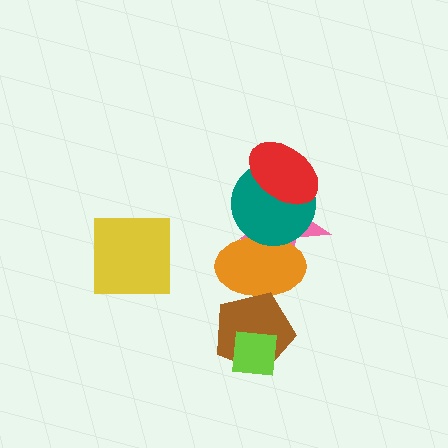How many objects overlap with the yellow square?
0 objects overlap with the yellow square.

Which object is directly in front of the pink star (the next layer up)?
The orange ellipse is directly in front of the pink star.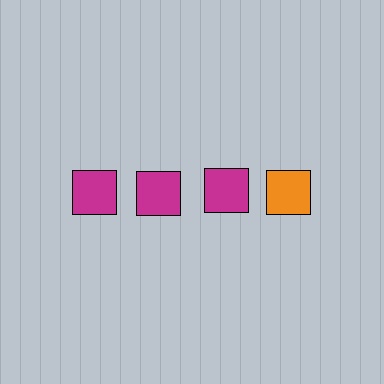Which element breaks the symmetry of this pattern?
The orange square in the top row, second from right column breaks the symmetry. All other shapes are magenta squares.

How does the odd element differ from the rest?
It has a different color: orange instead of magenta.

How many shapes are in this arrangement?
There are 4 shapes arranged in a grid pattern.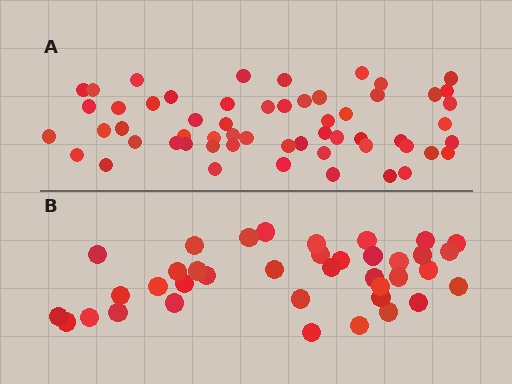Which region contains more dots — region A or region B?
Region A (the top region) has more dots.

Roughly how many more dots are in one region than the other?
Region A has approximately 20 more dots than region B.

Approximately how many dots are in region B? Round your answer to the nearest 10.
About 40 dots. (The exact count is 38, which rounds to 40.)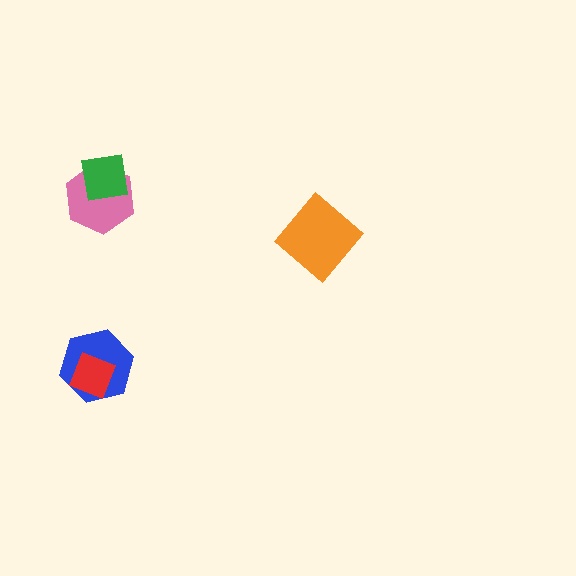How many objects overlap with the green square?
1 object overlaps with the green square.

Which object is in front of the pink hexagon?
The green square is in front of the pink hexagon.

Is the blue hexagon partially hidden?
Yes, it is partially covered by another shape.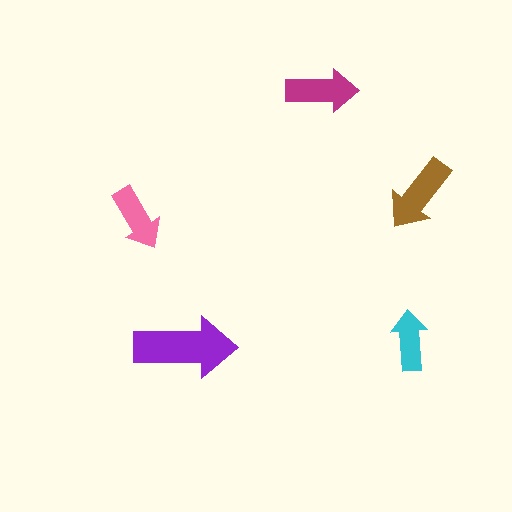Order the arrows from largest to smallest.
the purple one, the brown one, the magenta one, the pink one, the cyan one.